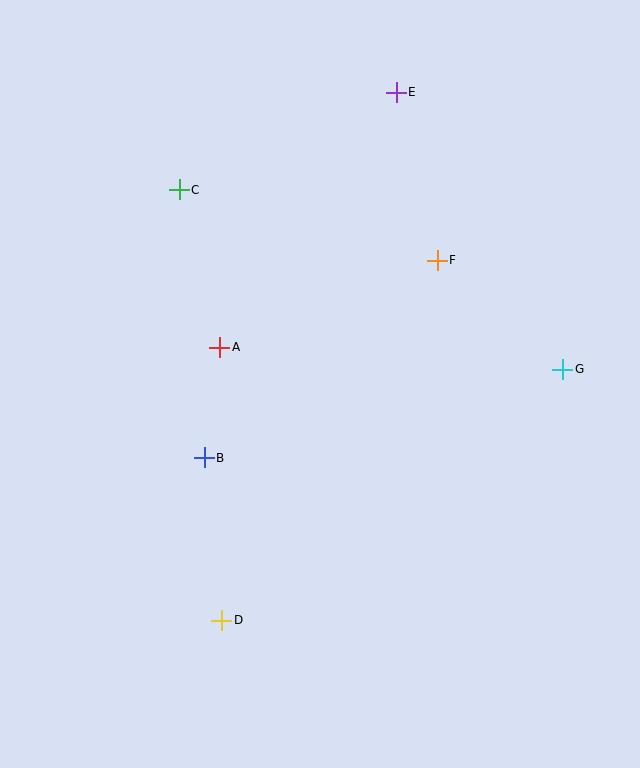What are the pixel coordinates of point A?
Point A is at (220, 347).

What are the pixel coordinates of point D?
Point D is at (222, 620).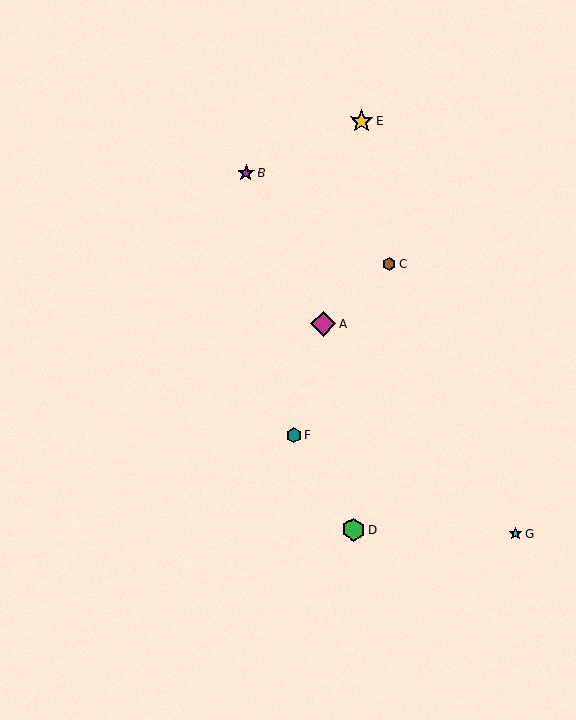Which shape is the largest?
The magenta diamond (labeled A) is the largest.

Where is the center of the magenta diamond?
The center of the magenta diamond is at (323, 324).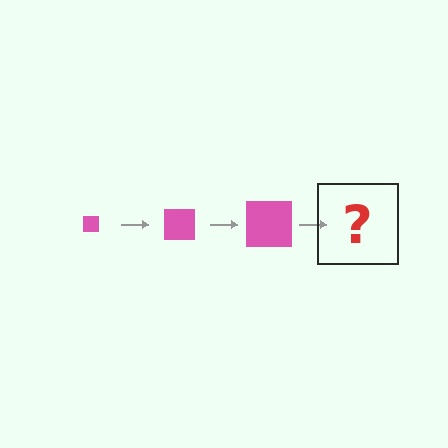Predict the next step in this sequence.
The next step is a pink square, larger than the previous one.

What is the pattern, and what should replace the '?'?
The pattern is that the square gets progressively larger each step. The '?' should be a pink square, larger than the previous one.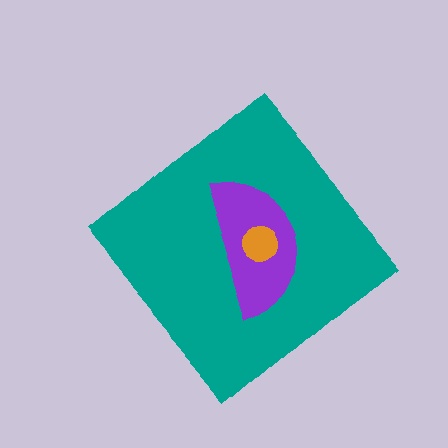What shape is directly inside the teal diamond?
The purple semicircle.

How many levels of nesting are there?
3.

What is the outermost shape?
The teal diamond.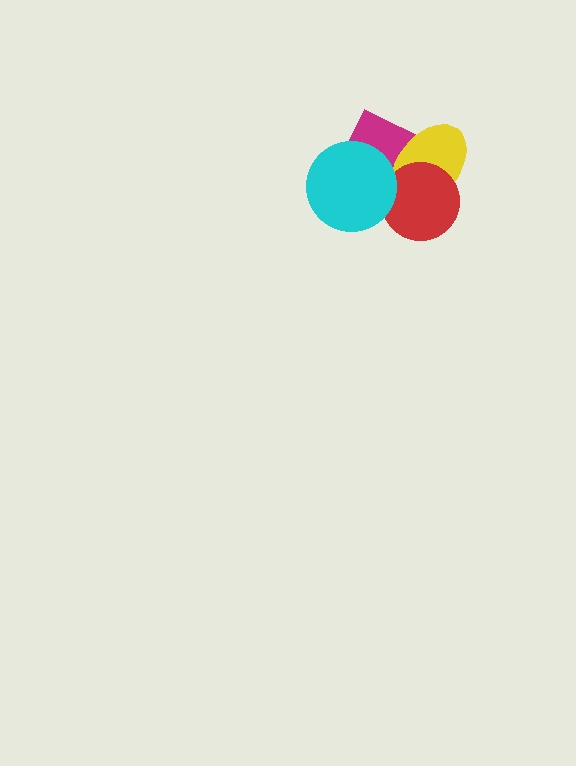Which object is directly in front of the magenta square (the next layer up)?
The yellow ellipse is directly in front of the magenta square.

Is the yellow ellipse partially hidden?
Yes, it is partially covered by another shape.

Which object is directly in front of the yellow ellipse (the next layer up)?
The red circle is directly in front of the yellow ellipse.